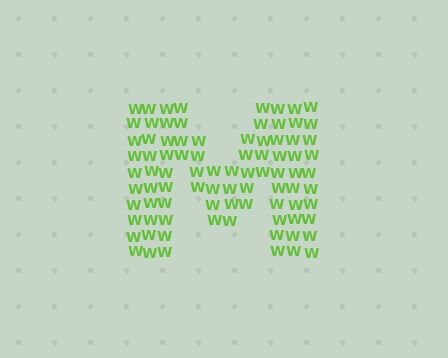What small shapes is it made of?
It is made of small letter W's.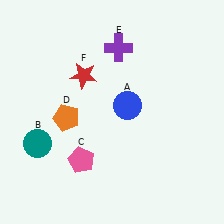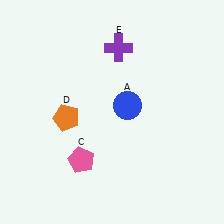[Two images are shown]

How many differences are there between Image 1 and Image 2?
There are 2 differences between the two images.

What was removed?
The teal circle (B), the red star (F) were removed in Image 2.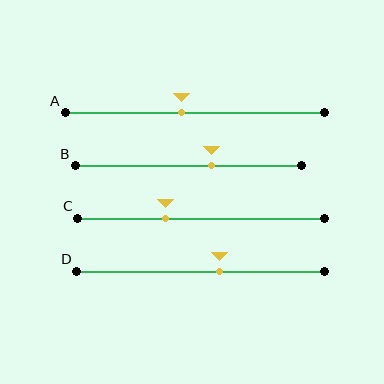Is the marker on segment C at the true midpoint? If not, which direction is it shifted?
No, the marker on segment C is shifted to the left by about 14% of the segment length.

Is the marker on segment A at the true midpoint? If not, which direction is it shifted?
No, the marker on segment A is shifted to the left by about 5% of the segment length.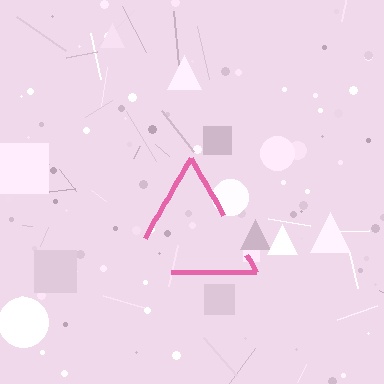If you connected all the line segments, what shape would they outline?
They would outline a triangle.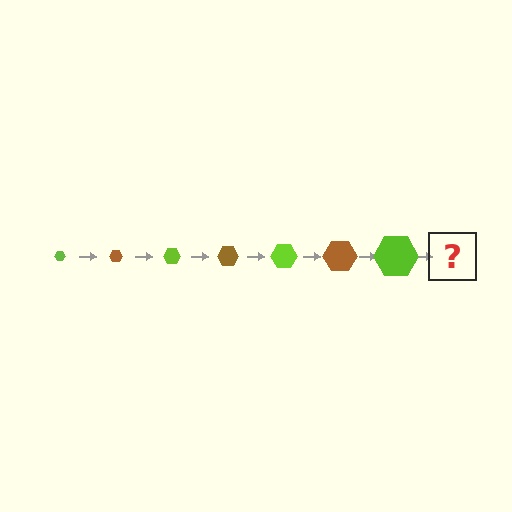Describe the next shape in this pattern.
It should be a brown hexagon, larger than the previous one.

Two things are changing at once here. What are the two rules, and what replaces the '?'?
The two rules are that the hexagon grows larger each step and the color cycles through lime and brown. The '?' should be a brown hexagon, larger than the previous one.